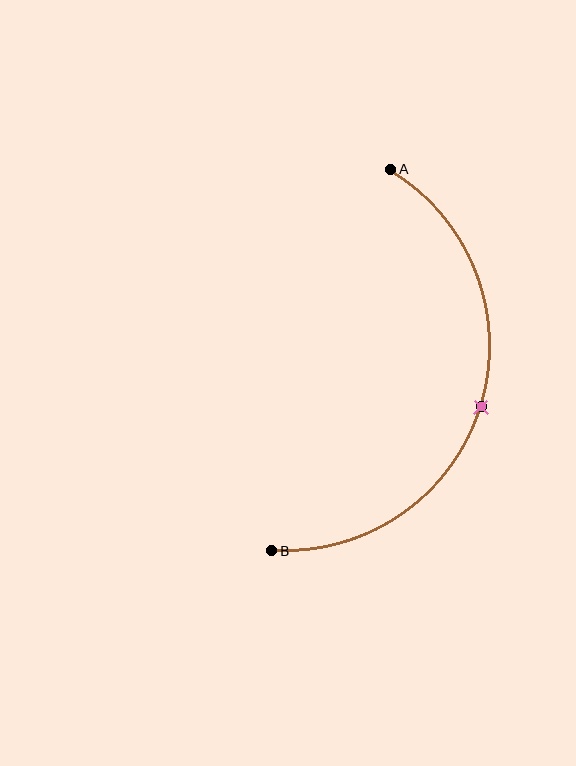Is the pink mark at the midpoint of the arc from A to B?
Yes. The pink mark lies on the arc at equal arc-length from both A and B — it is the arc midpoint.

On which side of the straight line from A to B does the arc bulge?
The arc bulges to the right of the straight line connecting A and B.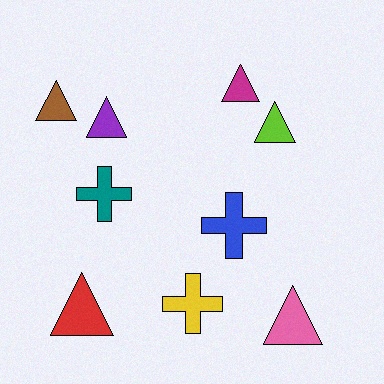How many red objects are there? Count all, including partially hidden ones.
There is 1 red object.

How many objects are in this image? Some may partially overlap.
There are 9 objects.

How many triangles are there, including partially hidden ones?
There are 6 triangles.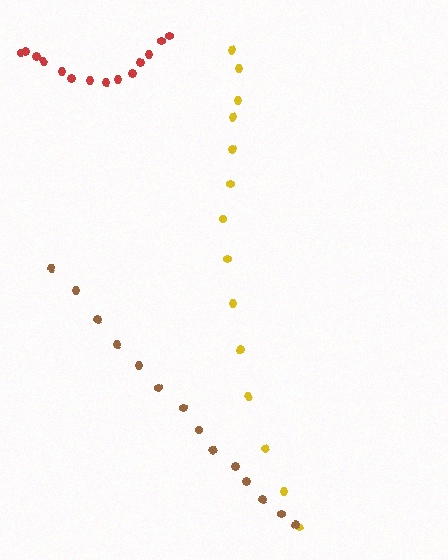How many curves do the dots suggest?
There are 3 distinct paths.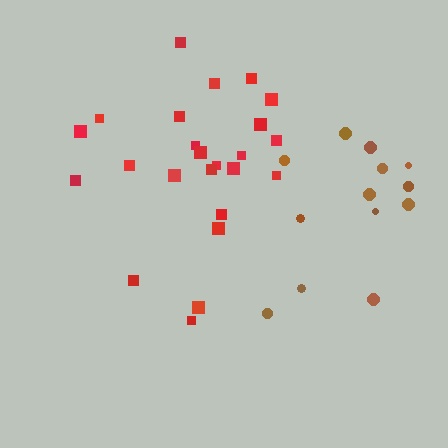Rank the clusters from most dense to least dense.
red, brown.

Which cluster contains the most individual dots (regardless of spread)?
Red (24).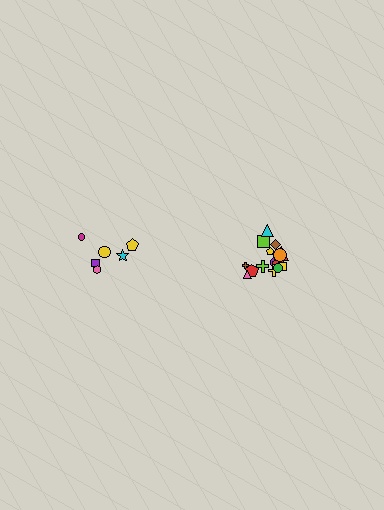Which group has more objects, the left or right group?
The right group.